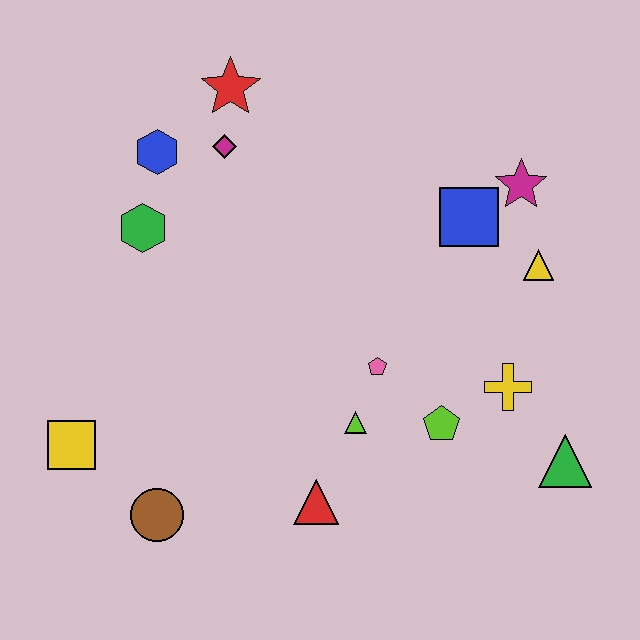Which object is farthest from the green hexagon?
The green triangle is farthest from the green hexagon.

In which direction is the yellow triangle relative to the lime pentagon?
The yellow triangle is above the lime pentagon.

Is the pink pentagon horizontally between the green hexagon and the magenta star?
Yes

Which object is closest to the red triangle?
The lime triangle is closest to the red triangle.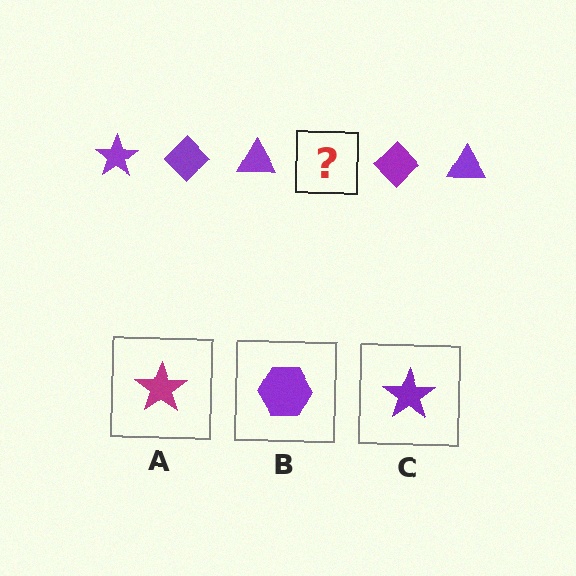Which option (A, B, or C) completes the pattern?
C.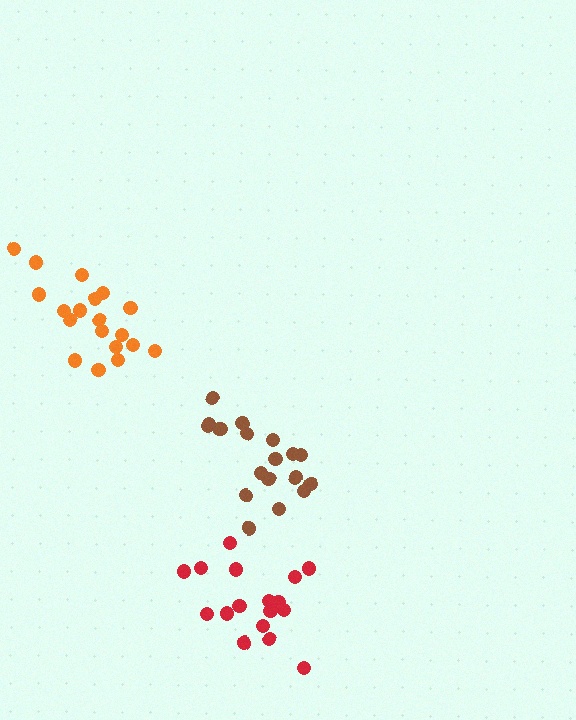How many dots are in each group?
Group 1: 19 dots, Group 2: 17 dots, Group 3: 19 dots (55 total).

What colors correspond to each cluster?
The clusters are colored: orange, red, brown.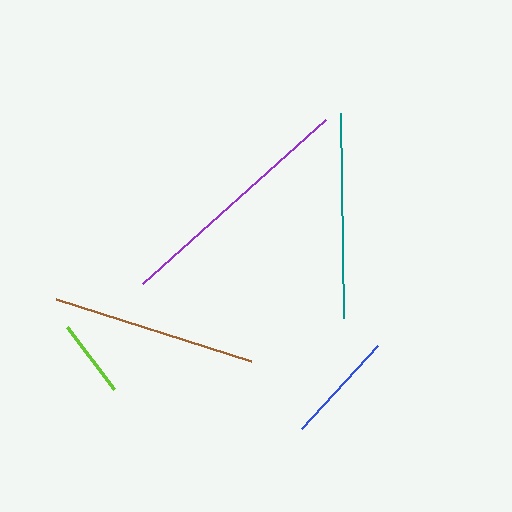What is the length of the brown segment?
The brown segment is approximately 204 pixels long.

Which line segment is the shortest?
The lime line is the shortest at approximately 78 pixels.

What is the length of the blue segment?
The blue segment is approximately 113 pixels long.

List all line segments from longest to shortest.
From longest to shortest: purple, brown, teal, blue, lime.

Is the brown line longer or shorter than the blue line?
The brown line is longer than the blue line.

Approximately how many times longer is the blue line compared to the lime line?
The blue line is approximately 1.5 times the length of the lime line.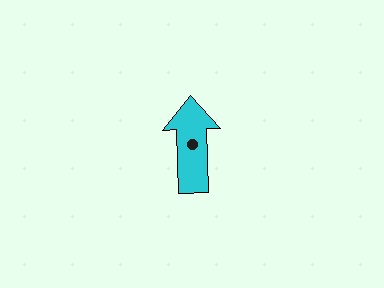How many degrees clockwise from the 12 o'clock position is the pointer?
Approximately 358 degrees.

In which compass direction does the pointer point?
North.